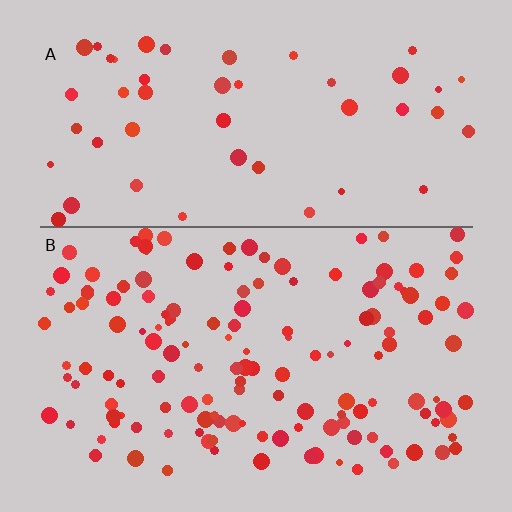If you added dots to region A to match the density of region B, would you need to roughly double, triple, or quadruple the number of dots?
Approximately triple.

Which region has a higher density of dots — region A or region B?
B (the bottom).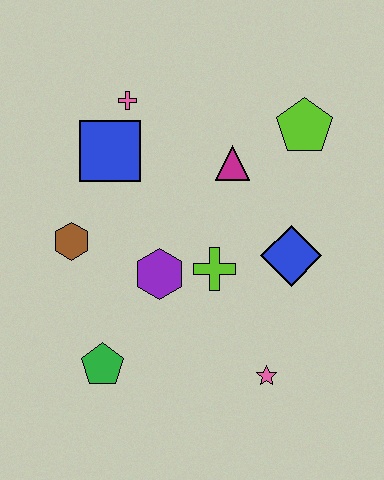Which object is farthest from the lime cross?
The pink cross is farthest from the lime cross.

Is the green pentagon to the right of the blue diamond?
No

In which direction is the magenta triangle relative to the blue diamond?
The magenta triangle is above the blue diamond.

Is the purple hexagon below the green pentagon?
No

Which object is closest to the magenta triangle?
The lime pentagon is closest to the magenta triangle.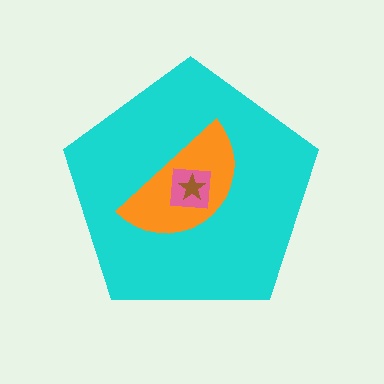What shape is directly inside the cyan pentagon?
The orange semicircle.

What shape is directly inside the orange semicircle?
The pink square.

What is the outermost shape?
The cyan pentagon.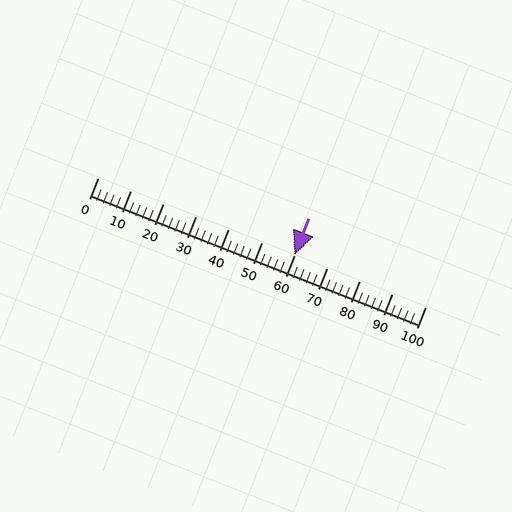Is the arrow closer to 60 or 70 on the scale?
The arrow is closer to 60.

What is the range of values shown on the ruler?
The ruler shows values from 0 to 100.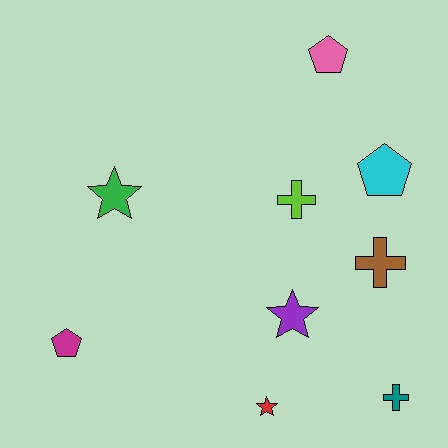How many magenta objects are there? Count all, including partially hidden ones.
There is 1 magenta object.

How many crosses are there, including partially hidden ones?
There are 3 crosses.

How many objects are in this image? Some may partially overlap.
There are 9 objects.